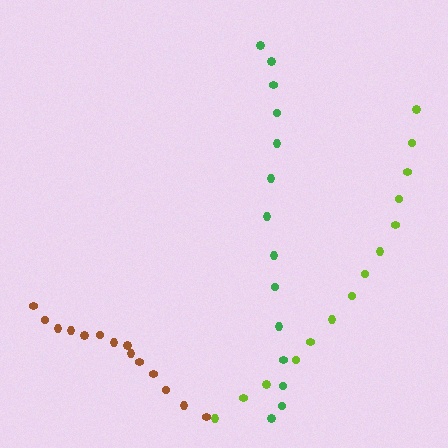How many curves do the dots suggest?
There are 3 distinct paths.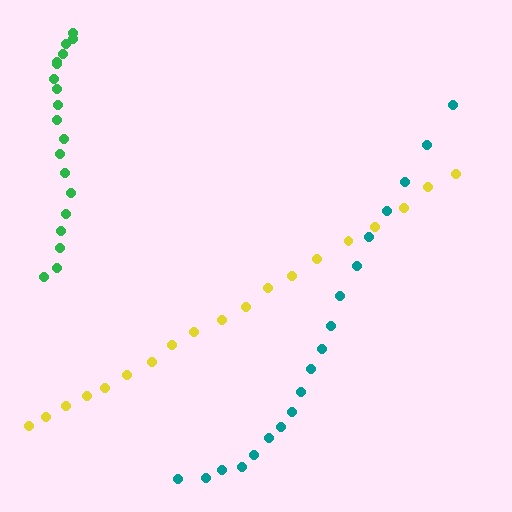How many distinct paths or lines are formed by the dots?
There are 3 distinct paths.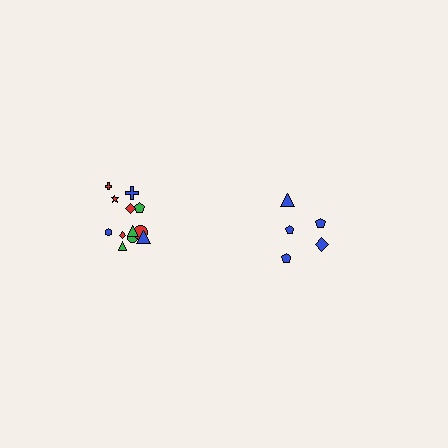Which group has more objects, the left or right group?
The left group.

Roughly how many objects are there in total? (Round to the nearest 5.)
Roughly 15 objects in total.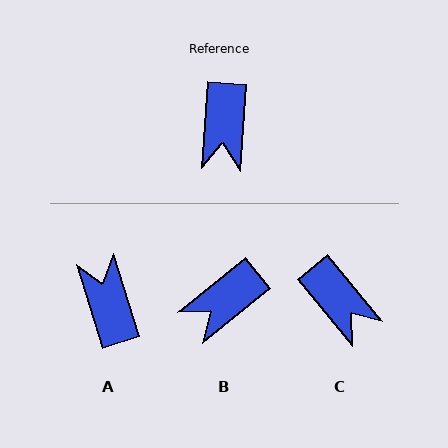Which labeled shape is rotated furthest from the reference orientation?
A, about 159 degrees away.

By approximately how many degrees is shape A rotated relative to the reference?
Approximately 159 degrees clockwise.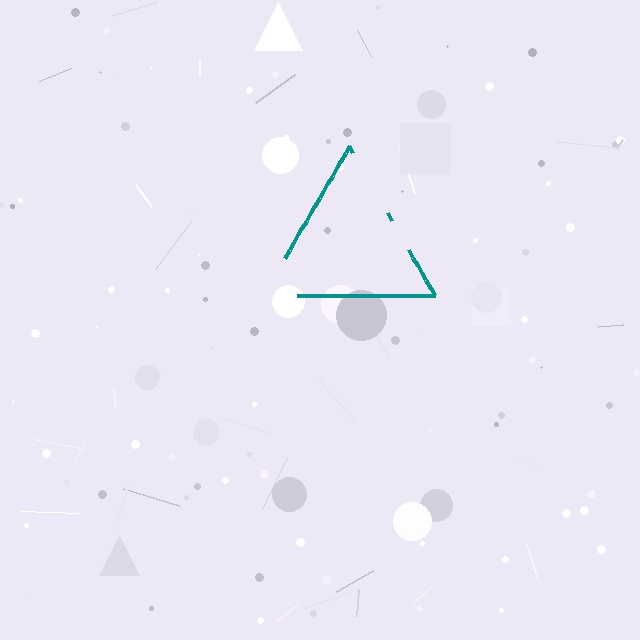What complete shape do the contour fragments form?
The contour fragments form a triangle.